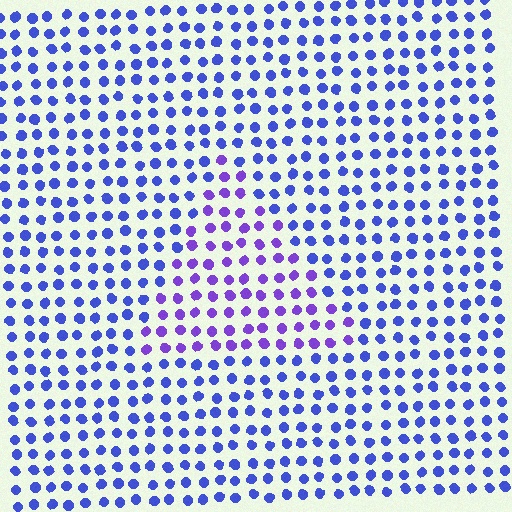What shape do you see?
I see a triangle.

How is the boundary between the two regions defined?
The boundary is defined purely by a slight shift in hue (about 33 degrees). Spacing, size, and orientation are identical on both sides.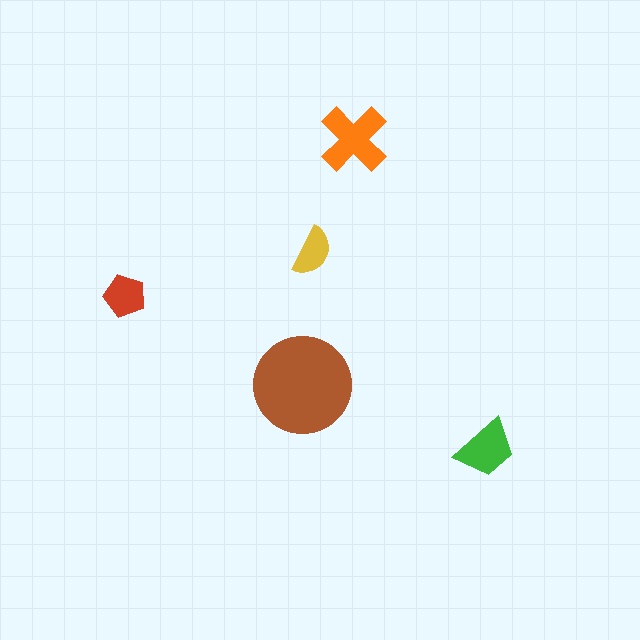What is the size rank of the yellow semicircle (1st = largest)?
5th.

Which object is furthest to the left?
The red pentagon is leftmost.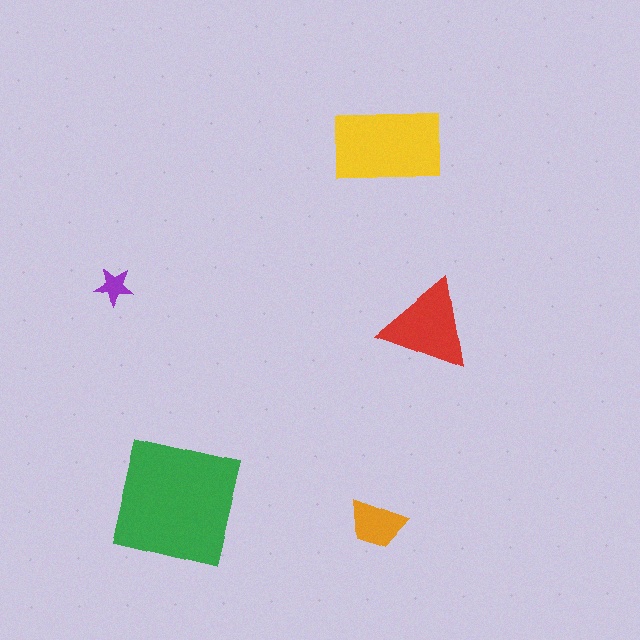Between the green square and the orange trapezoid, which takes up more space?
The green square.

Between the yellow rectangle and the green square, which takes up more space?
The green square.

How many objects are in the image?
There are 5 objects in the image.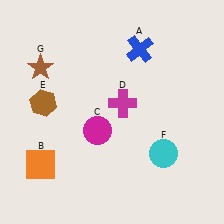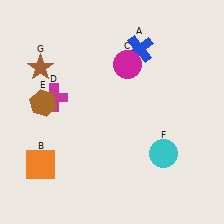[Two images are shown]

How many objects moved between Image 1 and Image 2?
2 objects moved between the two images.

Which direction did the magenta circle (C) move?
The magenta circle (C) moved up.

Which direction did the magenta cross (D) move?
The magenta cross (D) moved left.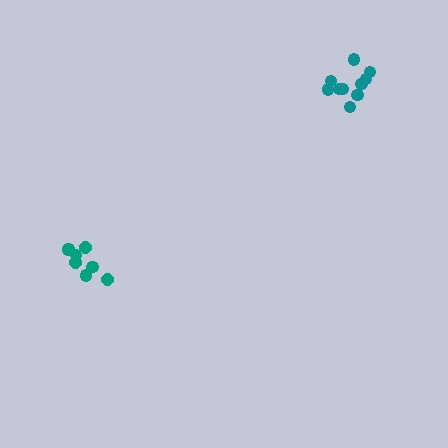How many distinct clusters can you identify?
There are 2 distinct clusters.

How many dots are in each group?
Group 1: 10 dots, Group 2: 8 dots (18 total).